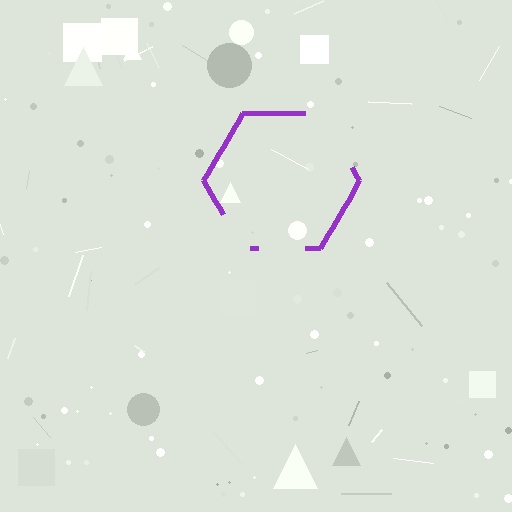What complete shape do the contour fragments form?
The contour fragments form a hexagon.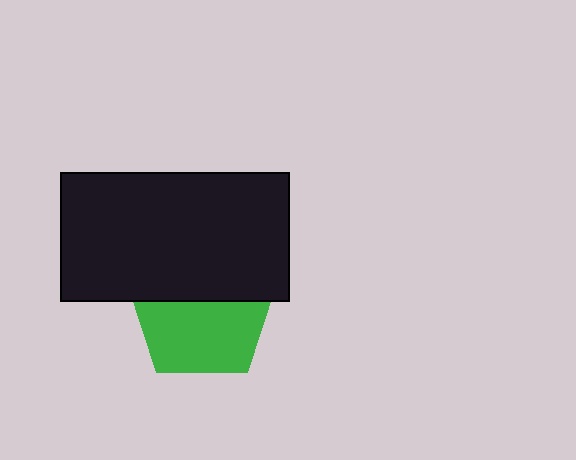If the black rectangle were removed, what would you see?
You would see the complete green pentagon.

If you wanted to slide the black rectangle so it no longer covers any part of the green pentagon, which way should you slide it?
Slide it up — that is the most direct way to separate the two shapes.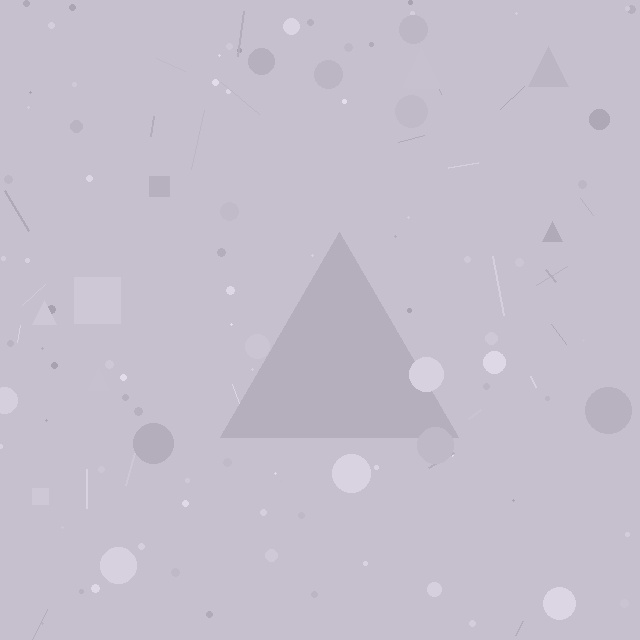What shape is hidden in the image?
A triangle is hidden in the image.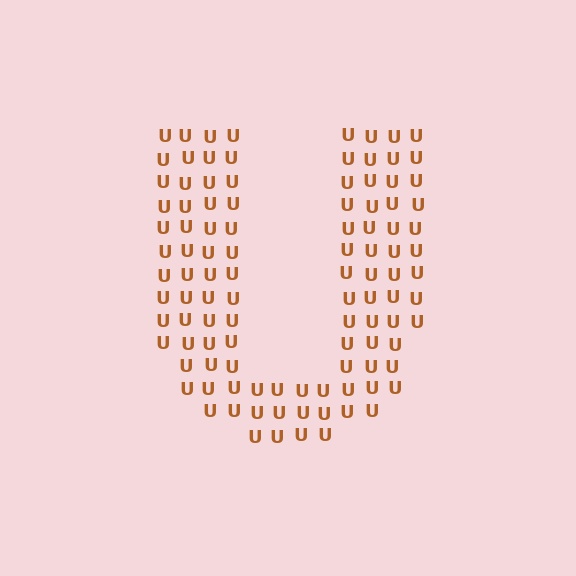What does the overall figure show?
The overall figure shows the letter U.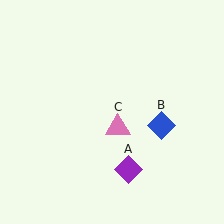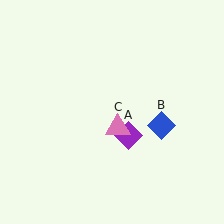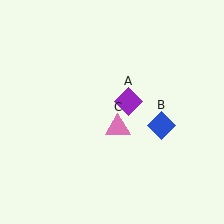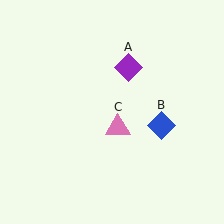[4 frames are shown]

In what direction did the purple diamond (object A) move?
The purple diamond (object A) moved up.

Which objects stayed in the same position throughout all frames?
Blue diamond (object B) and pink triangle (object C) remained stationary.